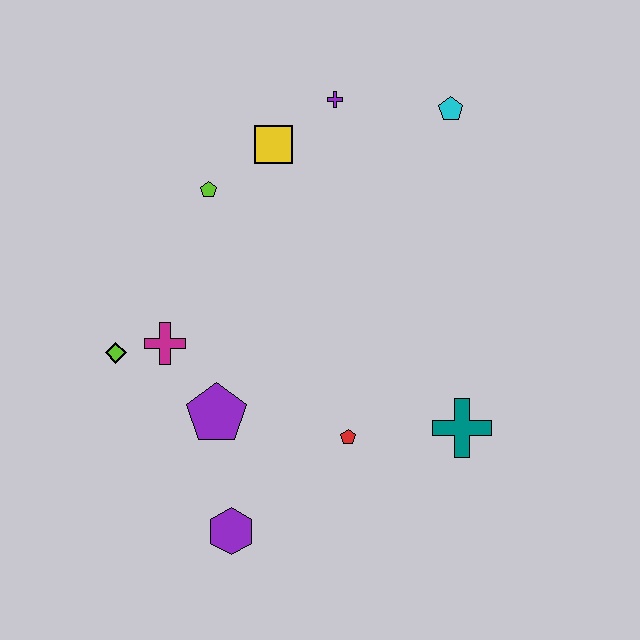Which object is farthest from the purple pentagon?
The cyan pentagon is farthest from the purple pentagon.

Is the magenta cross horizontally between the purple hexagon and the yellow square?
No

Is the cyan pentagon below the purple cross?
Yes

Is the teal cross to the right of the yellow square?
Yes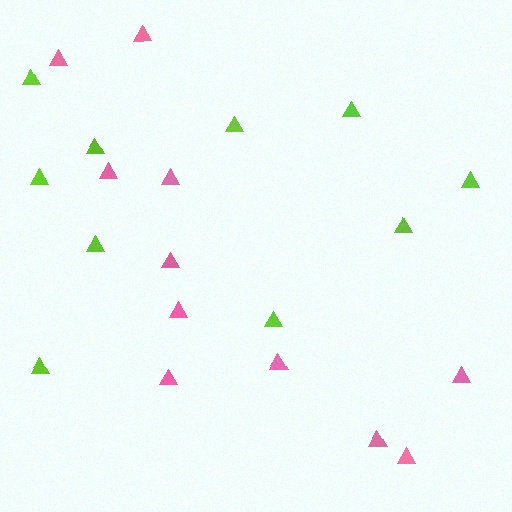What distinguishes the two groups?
There are 2 groups: one group of lime triangles (10) and one group of pink triangles (11).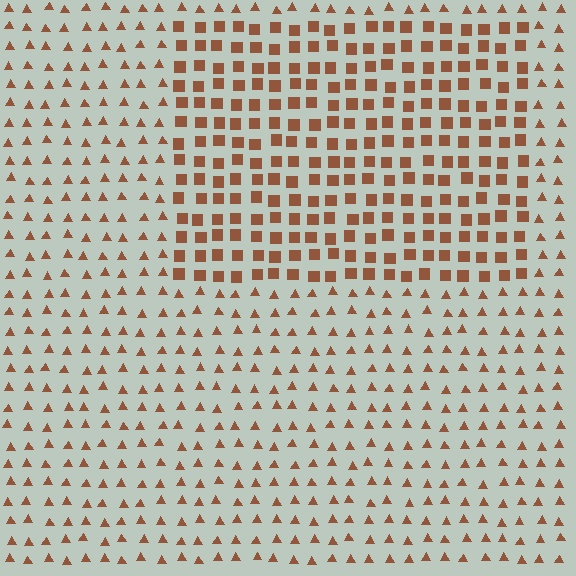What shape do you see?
I see a rectangle.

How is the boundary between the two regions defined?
The boundary is defined by a change in element shape: squares inside vs. triangles outside. All elements share the same color and spacing.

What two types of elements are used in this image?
The image uses squares inside the rectangle region and triangles outside it.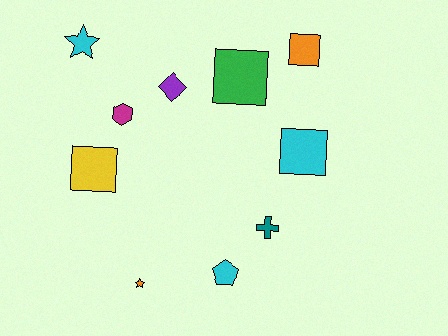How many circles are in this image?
There are no circles.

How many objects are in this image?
There are 10 objects.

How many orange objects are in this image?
There are 2 orange objects.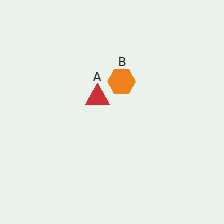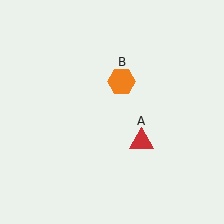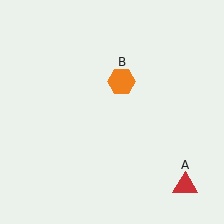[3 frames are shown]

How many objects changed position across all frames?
1 object changed position: red triangle (object A).